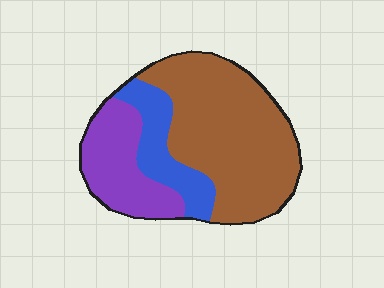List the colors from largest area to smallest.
From largest to smallest: brown, purple, blue.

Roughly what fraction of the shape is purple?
Purple covers 25% of the shape.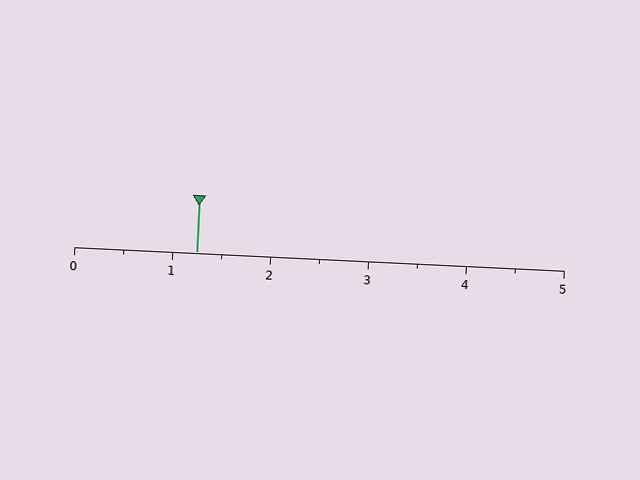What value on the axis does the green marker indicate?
The marker indicates approximately 1.2.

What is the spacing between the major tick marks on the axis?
The major ticks are spaced 1 apart.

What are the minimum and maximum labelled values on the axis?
The axis runs from 0 to 5.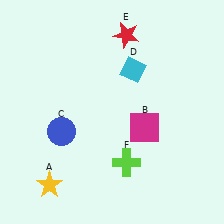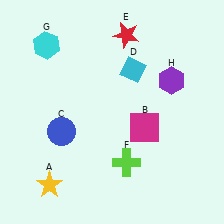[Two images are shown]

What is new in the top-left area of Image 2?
A cyan hexagon (G) was added in the top-left area of Image 2.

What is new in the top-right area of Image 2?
A purple hexagon (H) was added in the top-right area of Image 2.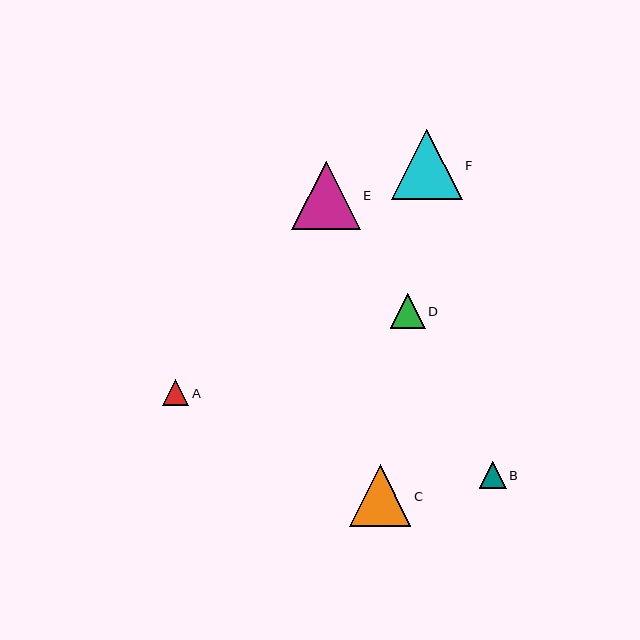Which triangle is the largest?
Triangle F is the largest with a size of approximately 70 pixels.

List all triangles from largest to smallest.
From largest to smallest: F, E, C, D, B, A.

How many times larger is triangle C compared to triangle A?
Triangle C is approximately 2.4 times the size of triangle A.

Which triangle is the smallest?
Triangle A is the smallest with a size of approximately 26 pixels.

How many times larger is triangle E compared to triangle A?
Triangle E is approximately 2.7 times the size of triangle A.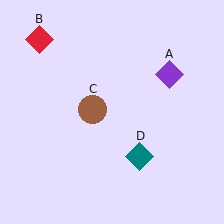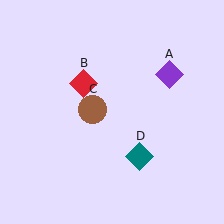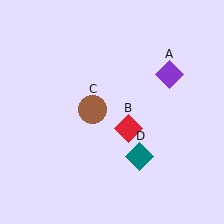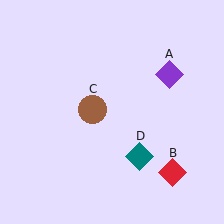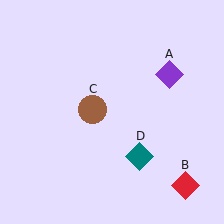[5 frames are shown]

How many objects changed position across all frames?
1 object changed position: red diamond (object B).